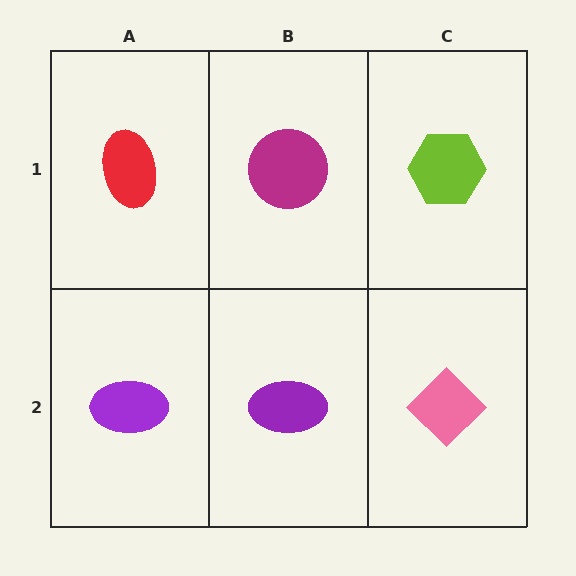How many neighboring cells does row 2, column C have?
2.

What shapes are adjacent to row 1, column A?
A purple ellipse (row 2, column A), a magenta circle (row 1, column B).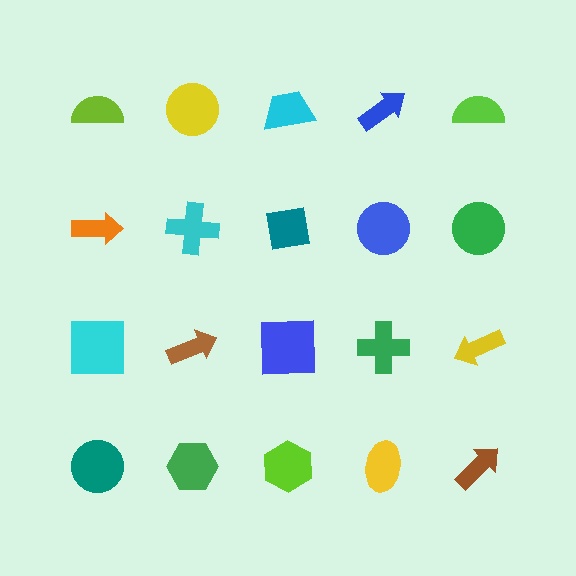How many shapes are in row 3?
5 shapes.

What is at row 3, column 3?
A blue square.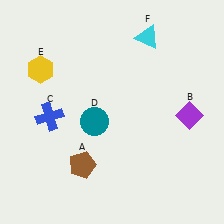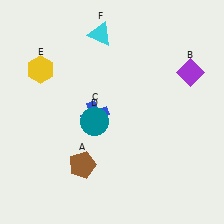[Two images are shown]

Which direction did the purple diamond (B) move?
The purple diamond (B) moved up.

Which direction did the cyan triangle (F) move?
The cyan triangle (F) moved left.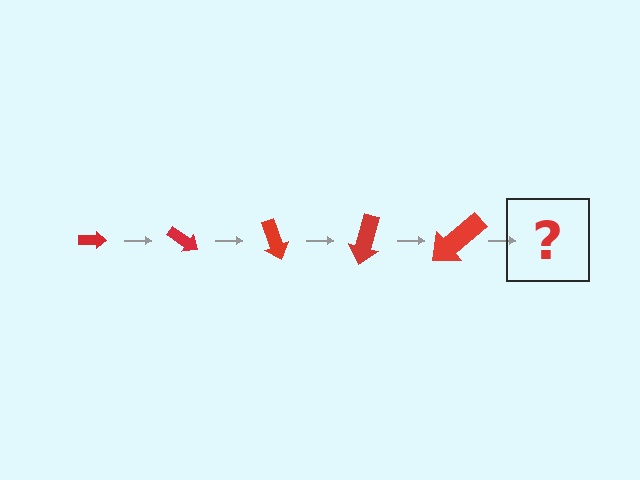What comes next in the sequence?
The next element should be an arrow, larger than the previous one and rotated 175 degrees from the start.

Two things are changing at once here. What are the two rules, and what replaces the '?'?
The two rules are that the arrow grows larger each step and it rotates 35 degrees each step. The '?' should be an arrow, larger than the previous one and rotated 175 degrees from the start.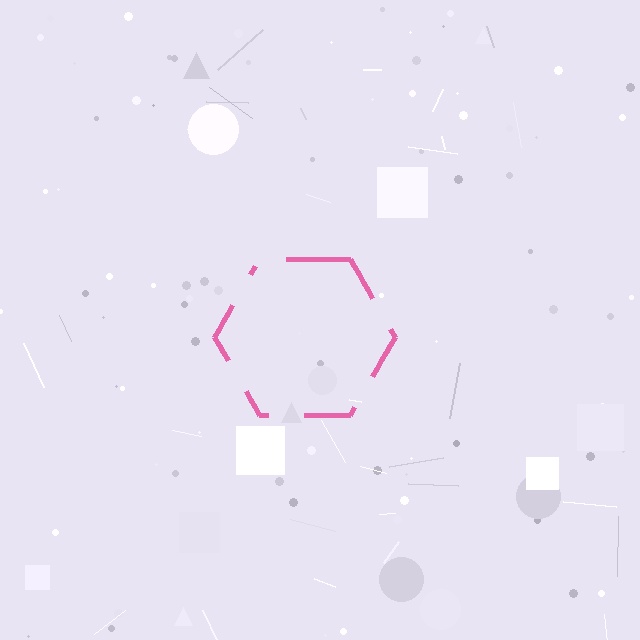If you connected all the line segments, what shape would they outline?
They would outline a hexagon.